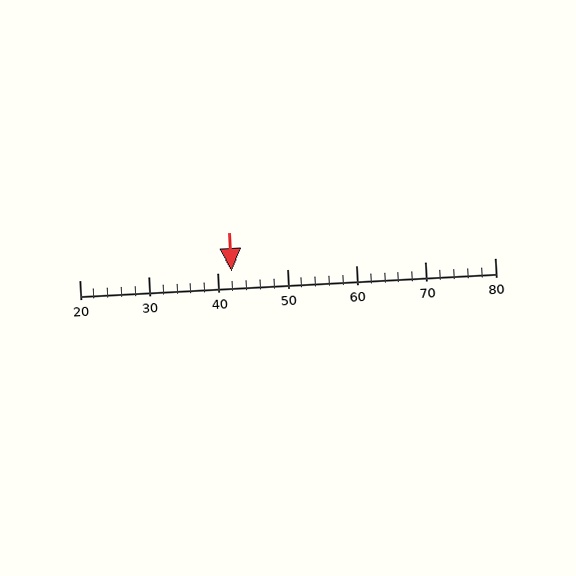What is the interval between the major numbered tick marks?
The major tick marks are spaced 10 units apart.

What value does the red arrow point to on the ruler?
The red arrow points to approximately 42.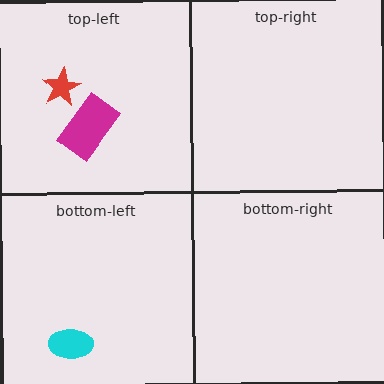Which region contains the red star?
The top-left region.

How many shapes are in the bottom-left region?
1.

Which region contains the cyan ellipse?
The bottom-left region.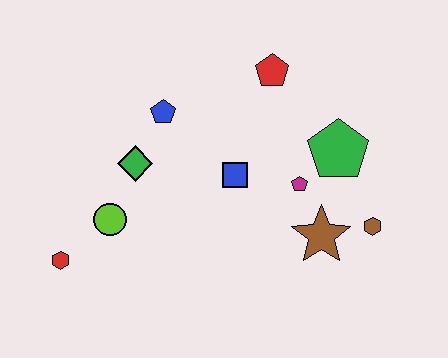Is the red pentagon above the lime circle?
Yes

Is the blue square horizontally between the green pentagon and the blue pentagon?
Yes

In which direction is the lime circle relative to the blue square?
The lime circle is to the left of the blue square.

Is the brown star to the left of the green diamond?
No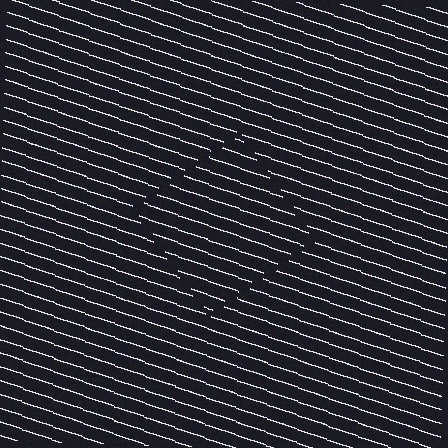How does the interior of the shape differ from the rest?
The interior of the shape contains the same grating, shifted by half a period — the contour is defined by the phase discontinuity where line-ends from the inner and outer gratings abut.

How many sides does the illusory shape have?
4 sides — the line-ends trace a square.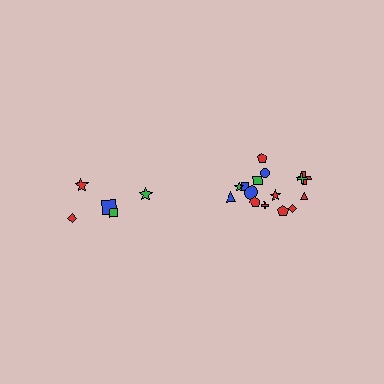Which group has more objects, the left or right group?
The right group.